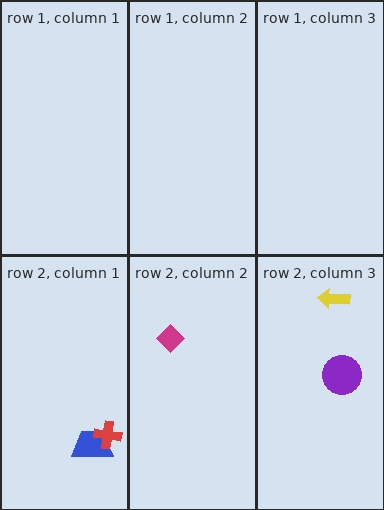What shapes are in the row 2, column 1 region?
The blue trapezoid, the red cross.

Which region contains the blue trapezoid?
The row 2, column 1 region.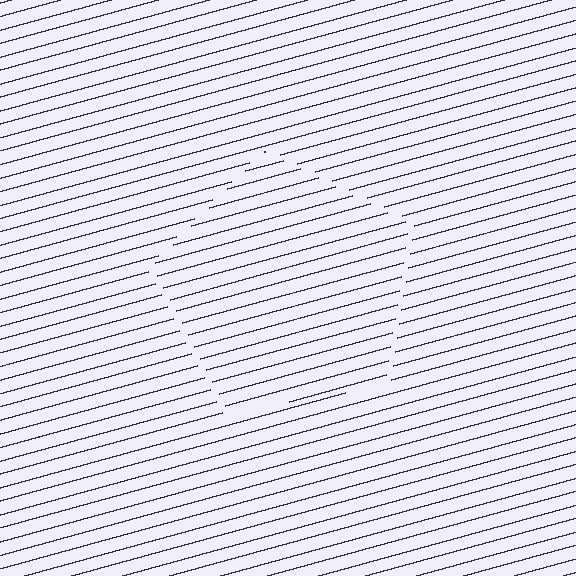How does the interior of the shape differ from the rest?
The interior of the shape contains the same grating, shifted by half a period — the contour is defined by the phase discontinuity where line-ends from the inner and outer gratings abut.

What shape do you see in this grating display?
An illusory pentagon. The interior of the shape contains the same grating, shifted by half a period — the contour is defined by the phase discontinuity where line-ends from the inner and outer gratings abut.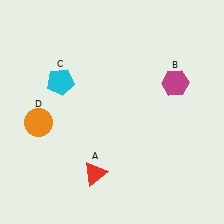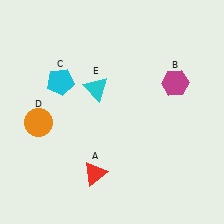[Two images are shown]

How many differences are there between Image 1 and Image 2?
There is 1 difference between the two images.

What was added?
A cyan triangle (E) was added in Image 2.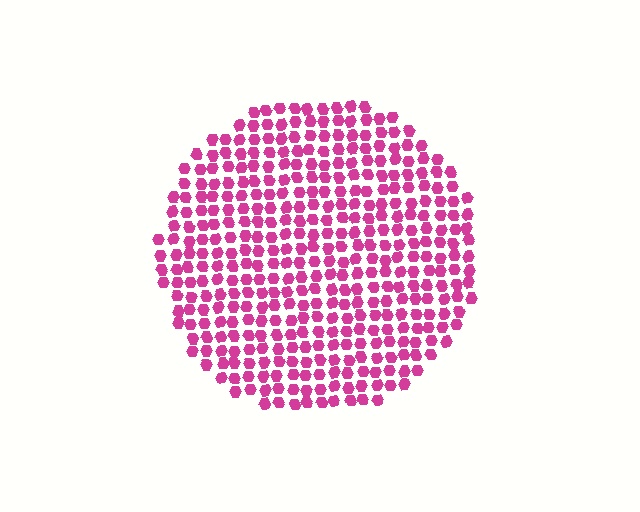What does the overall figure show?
The overall figure shows a circle.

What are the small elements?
The small elements are hexagons.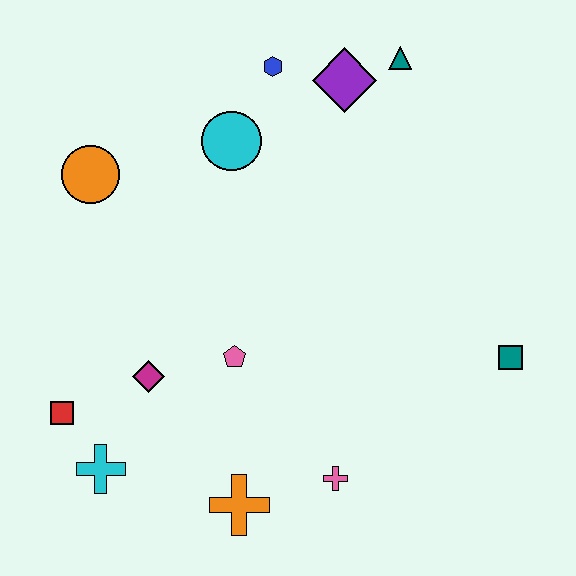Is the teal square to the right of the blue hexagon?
Yes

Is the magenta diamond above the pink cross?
Yes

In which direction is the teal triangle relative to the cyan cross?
The teal triangle is above the cyan cross.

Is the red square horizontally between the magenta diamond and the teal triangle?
No